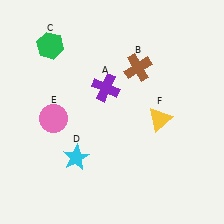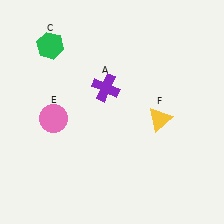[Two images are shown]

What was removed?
The brown cross (B), the cyan star (D) were removed in Image 2.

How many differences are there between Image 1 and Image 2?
There are 2 differences between the two images.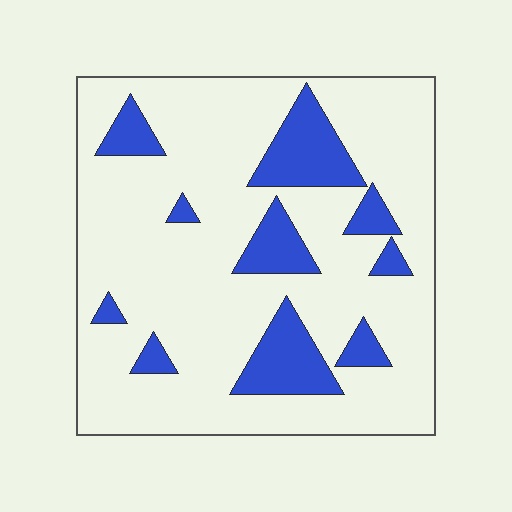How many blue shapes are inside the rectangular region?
10.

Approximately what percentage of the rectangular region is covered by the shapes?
Approximately 20%.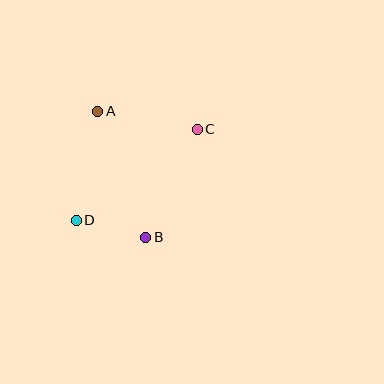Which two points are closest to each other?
Points B and D are closest to each other.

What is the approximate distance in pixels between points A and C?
The distance between A and C is approximately 101 pixels.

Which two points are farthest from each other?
Points C and D are farthest from each other.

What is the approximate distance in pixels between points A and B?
The distance between A and B is approximately 135 pixels.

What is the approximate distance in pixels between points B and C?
The distance between B and C is approximately 120 pixels.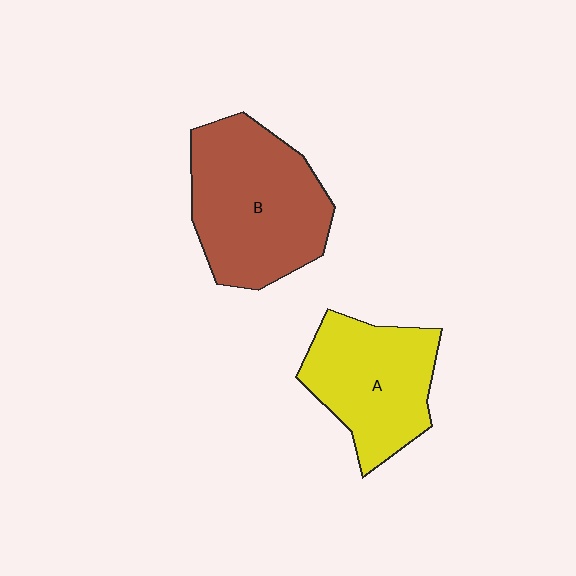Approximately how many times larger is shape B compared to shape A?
Approximately 1.3 times.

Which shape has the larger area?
Shape B (brown).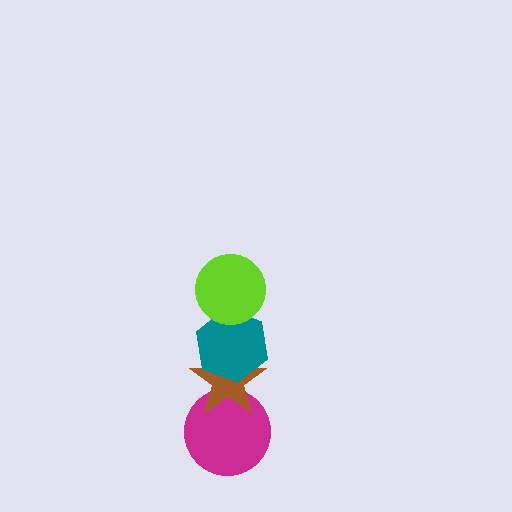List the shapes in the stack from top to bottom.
From top to bottom: the lime circle, the teal hexagon, the brown star, the magenta circle.